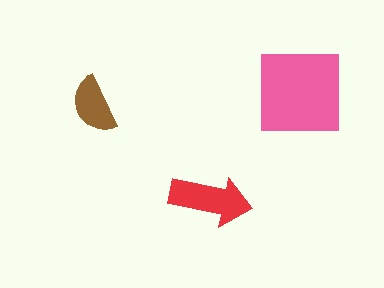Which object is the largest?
The pink square.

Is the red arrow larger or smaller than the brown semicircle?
Larger.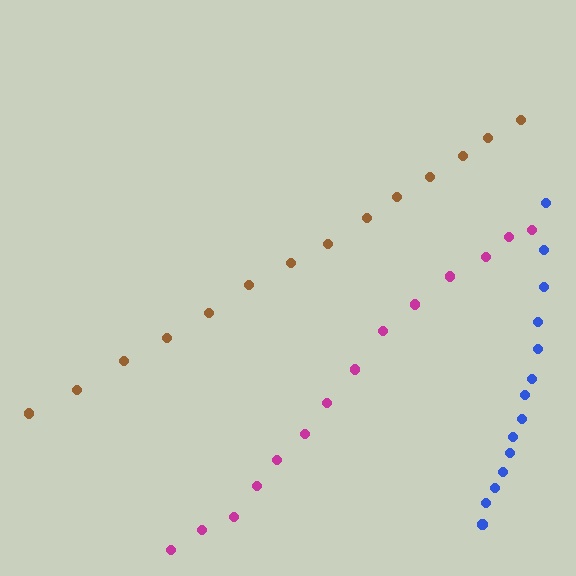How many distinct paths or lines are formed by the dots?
There are 3 distinct paths.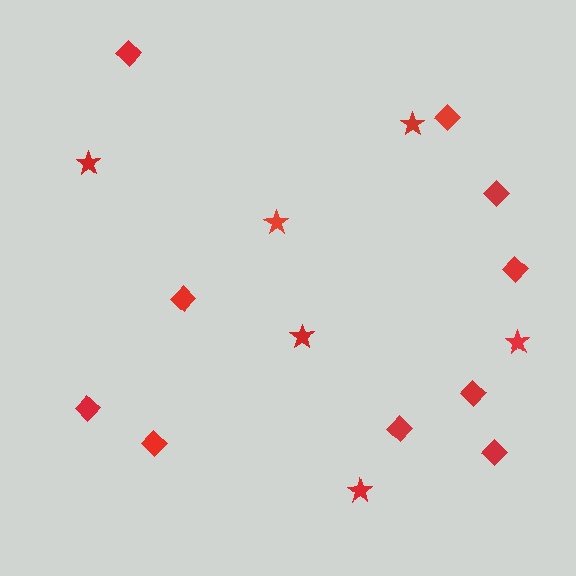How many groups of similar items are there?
There are 2 groups: one group of stars (6) and one group of diamonds (10).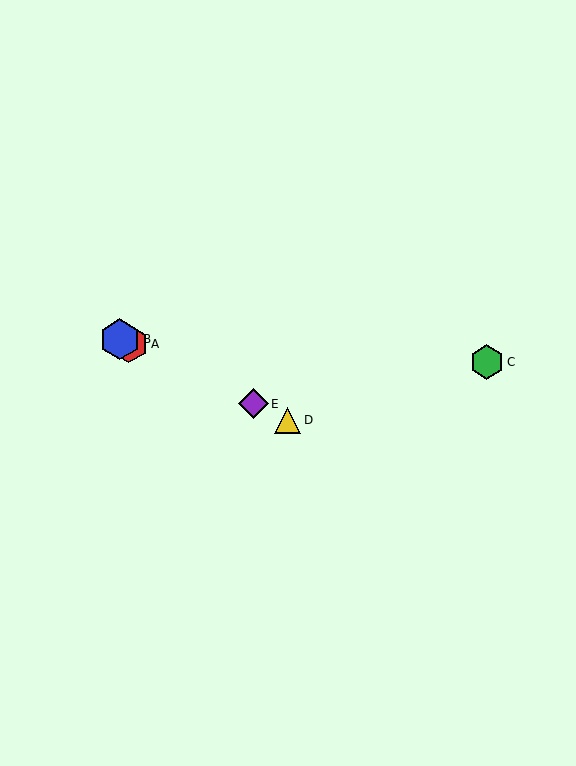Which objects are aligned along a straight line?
Objects A, B, D, E are aligned along a straight line.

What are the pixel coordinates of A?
Object A is at (129, 344).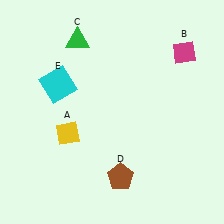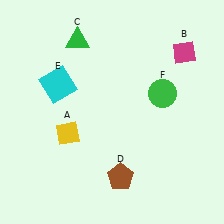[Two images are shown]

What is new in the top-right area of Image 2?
A green circle (F) was added in the top-right area of Image 2.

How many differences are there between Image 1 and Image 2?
There is 1 difference between the two images.